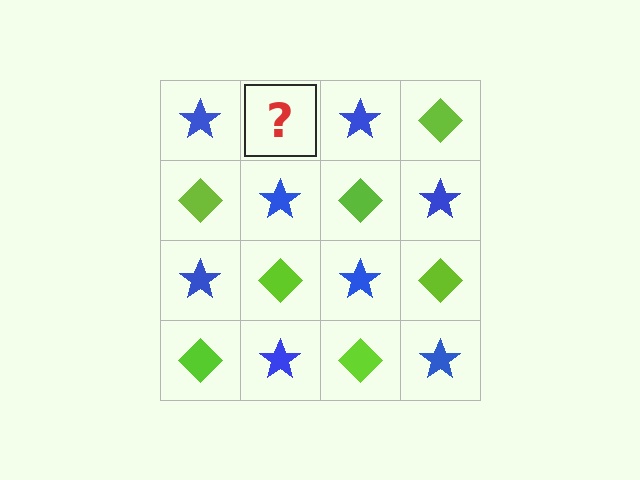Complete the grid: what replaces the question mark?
The question mark should be replaced with a lime diamond.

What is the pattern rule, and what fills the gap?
The rule is that it alternates blue star and lime diamond in a checkerboard pattern. The gap should be filled with a lime diamond.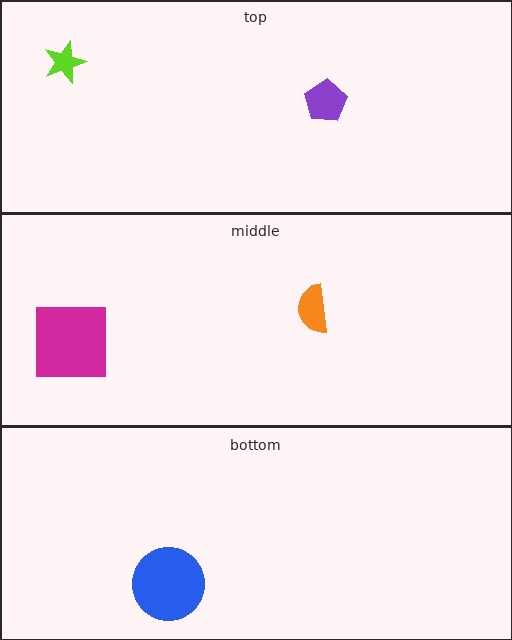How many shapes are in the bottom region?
1.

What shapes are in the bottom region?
The blue circle.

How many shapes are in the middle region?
2.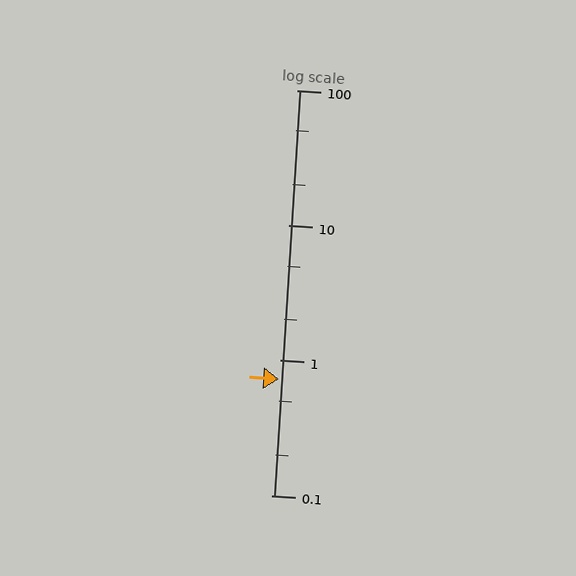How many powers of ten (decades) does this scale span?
The scale spans 3 decades, from 0.1 to 100.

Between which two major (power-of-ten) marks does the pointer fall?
The pointer is between 0.1 and 1.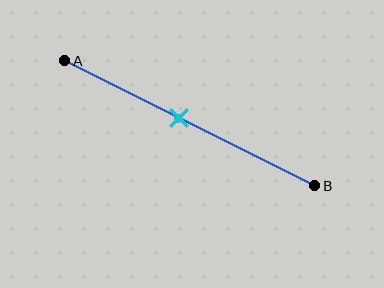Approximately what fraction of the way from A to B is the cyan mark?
The cyan mark is approximately 45% of the way from A to B.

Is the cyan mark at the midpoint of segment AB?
No, the mark is at about 45% from A, not at the 50% midpoint.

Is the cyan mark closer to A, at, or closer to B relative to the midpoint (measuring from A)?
The cyan mark is closer to point A than the midpoint of segment AB.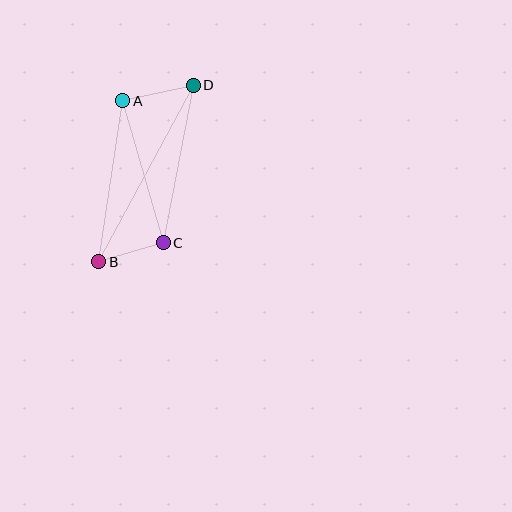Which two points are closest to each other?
Points B and C are closest to each other.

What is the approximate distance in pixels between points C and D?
The distance between C and D is approximately 160 pixels.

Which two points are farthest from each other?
Points B and D are farthest from each other.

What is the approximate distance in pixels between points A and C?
The distance between A and C is approximately 148 pixels.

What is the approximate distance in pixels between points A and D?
The distance between A and D is approximately 72 pixels.